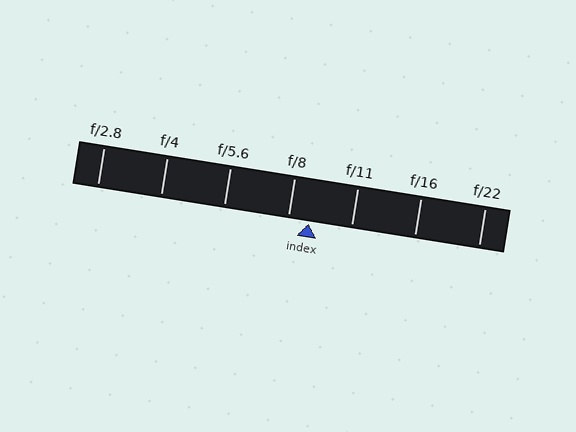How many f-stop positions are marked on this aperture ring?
There are 7 f-stop positions marked.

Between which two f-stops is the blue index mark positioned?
The index mark is between f/8 and f/11.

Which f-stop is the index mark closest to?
The index mark is closest to f/8.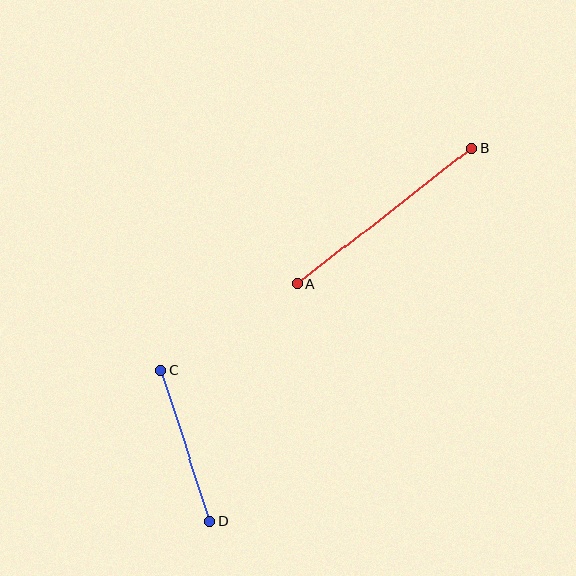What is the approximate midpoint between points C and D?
The midpoint is at approximately (185, 446) pixels.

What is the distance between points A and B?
The distance is approximately 222 pixels.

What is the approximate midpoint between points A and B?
The midpoint is at approximately (385, 216) pixels.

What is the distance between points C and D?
The distance is approximately 159 pixels.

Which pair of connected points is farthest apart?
Points A and B are farthest apart.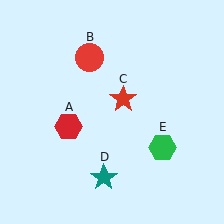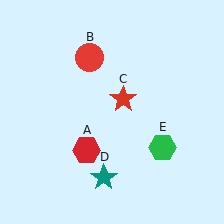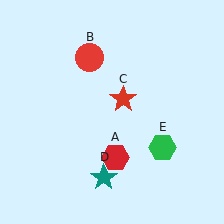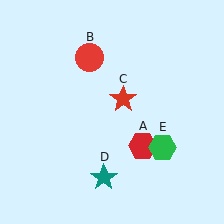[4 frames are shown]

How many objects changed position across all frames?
1 object changed position: red hexagon (object A).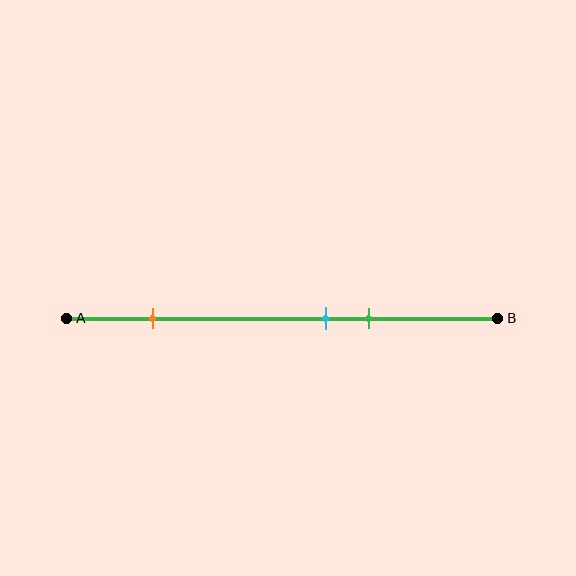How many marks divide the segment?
There are 3 marks dividing the segment.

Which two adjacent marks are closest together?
The cyan and green marks are the closest adjacent pair.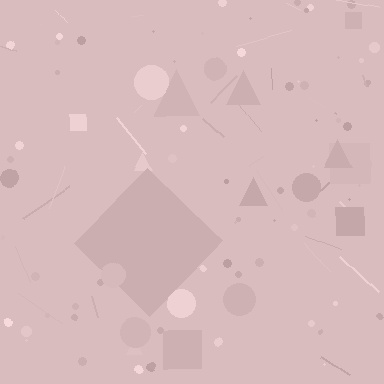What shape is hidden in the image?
A diamond is hidden in the image.